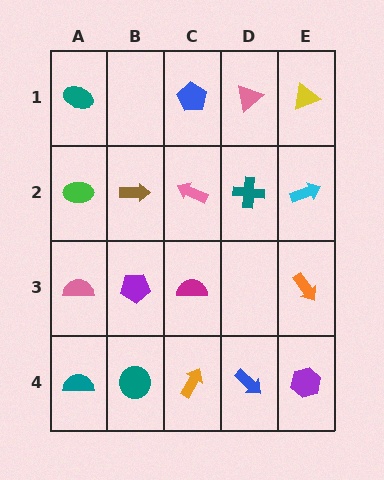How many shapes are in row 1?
4 shapes.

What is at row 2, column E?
A cyan arrow.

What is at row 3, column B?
A purple pentagon.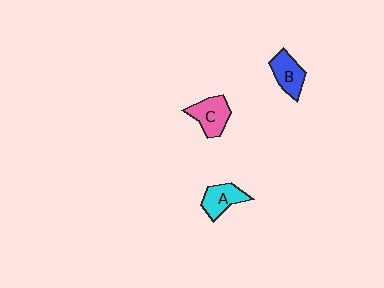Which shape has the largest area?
Shape C (pink).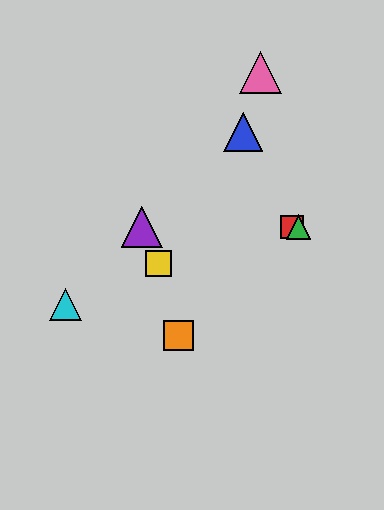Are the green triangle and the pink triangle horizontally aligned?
No, the green triangle is at y≈227 and the pink triangle is at y≈73.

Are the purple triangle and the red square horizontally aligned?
Yes, both are at y≈227.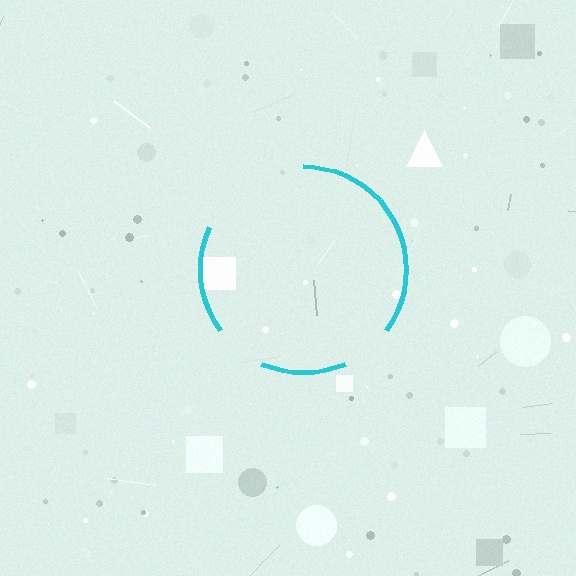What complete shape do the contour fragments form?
The contour fragments form a circle.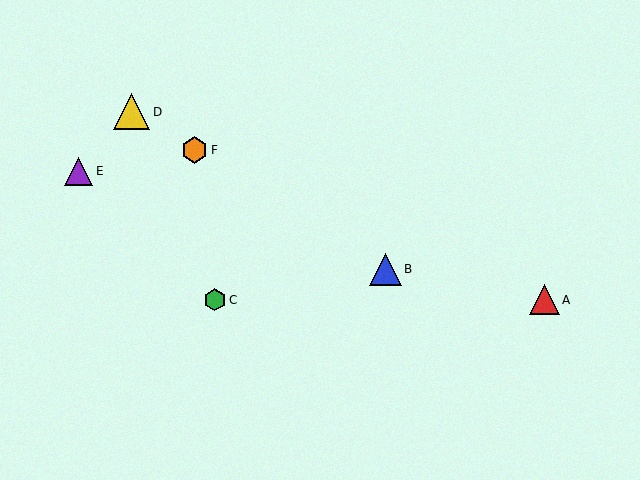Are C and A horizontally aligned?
Yes, both are at y≈300.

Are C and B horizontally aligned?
No, C is at y≈300 and B is at y≈269.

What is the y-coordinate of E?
Object E is at y≈171.